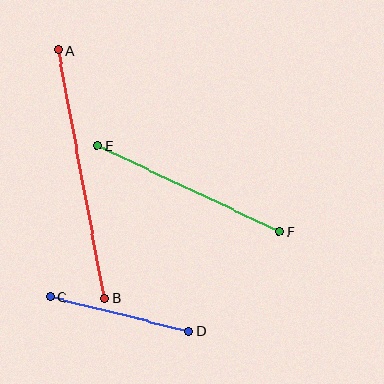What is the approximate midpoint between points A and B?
The midpoint is at approximately (81, 174) pixels.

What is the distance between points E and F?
The distance is approximately 201 pixels.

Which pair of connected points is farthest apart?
Points A and B are farthest apart.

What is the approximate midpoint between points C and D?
The midpoint is at approximately (120, 314) pixels.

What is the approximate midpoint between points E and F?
The midpoint is at approximately (188, 189) pixels.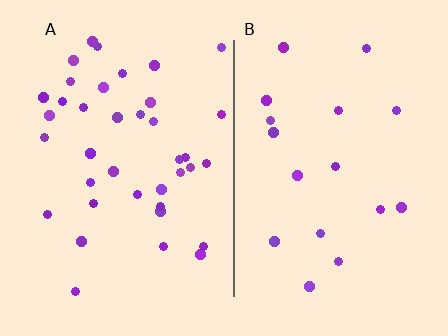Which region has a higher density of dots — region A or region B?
A (the left).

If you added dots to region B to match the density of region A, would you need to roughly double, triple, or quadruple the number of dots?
Approximately double.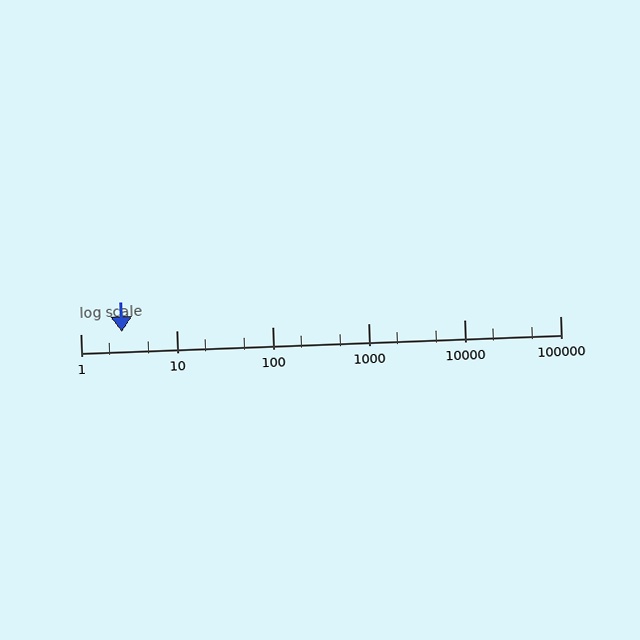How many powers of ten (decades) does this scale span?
The scale spans 5 decades, from 1 to 100000.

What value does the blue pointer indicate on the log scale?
The pointer indicates approximately 2.7.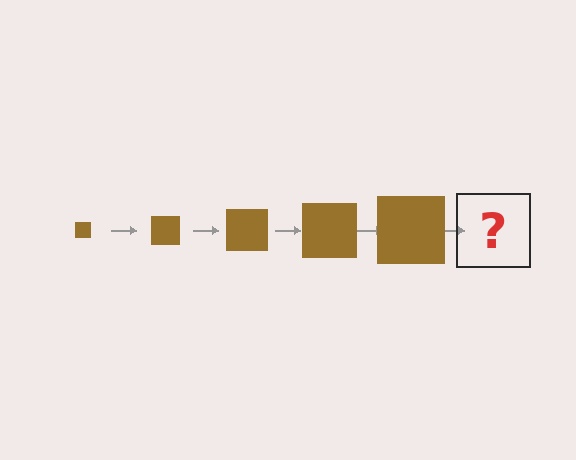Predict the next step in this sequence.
The next step is a brown square, larger than the previous one.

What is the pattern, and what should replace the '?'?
The pattern is that the square gets progressively larger each step. The '?' should be a brown square, larger than the previous one.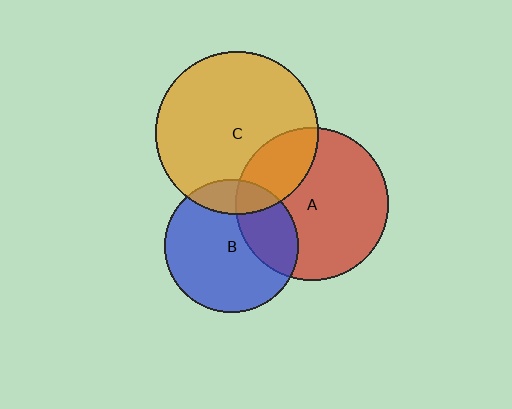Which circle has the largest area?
Circle C (orange).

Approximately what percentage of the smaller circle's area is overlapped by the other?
Approximately 15%.